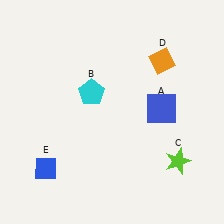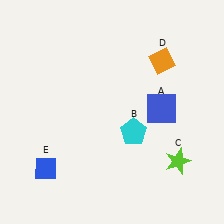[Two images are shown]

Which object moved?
The cyan pentagon (B) moved right.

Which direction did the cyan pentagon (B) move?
The cyan pentagon (B) moved right.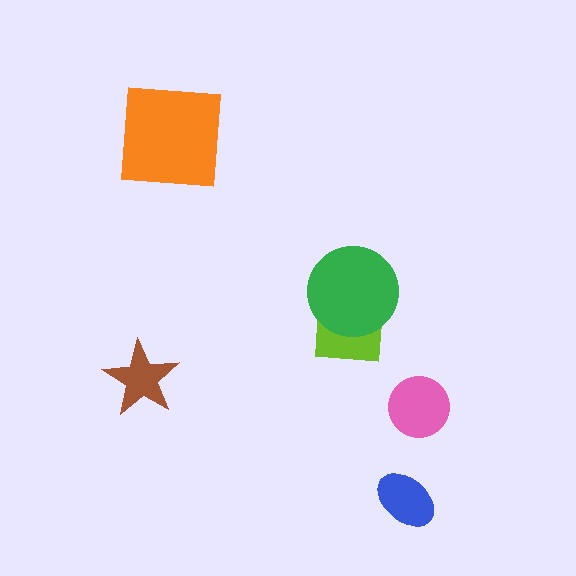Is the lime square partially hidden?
Yes, it is partially covered by another shape.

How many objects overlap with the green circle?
1 object overlaps with the green circle.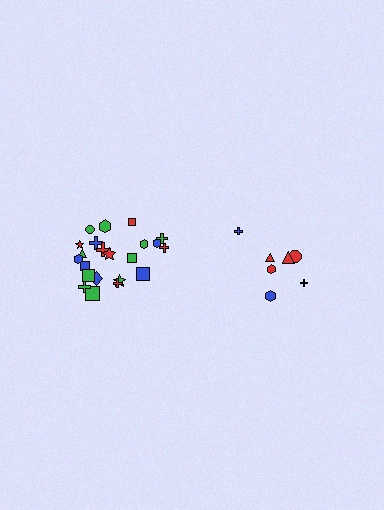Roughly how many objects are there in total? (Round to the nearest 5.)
Roughly 30 objects in total.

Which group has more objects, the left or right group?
The left group.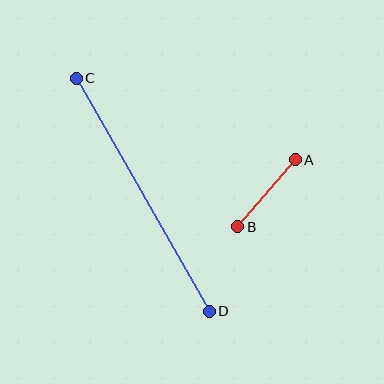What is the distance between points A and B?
The distance is approximately 88 pixels.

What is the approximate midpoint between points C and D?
The midpoint is at approximately (143, 195) pixels.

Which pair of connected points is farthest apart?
Points C and D are farthest apart.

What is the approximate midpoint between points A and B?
The midpoint is at approximately (266, 193) pixels.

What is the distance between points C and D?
The distance is approximately 268 pixels.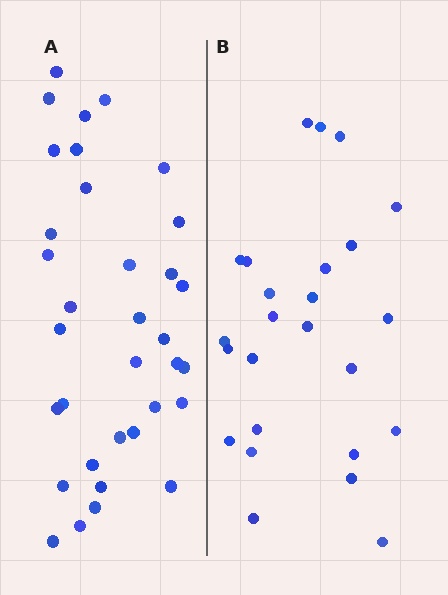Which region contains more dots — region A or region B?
Region A (the left region) has more dots.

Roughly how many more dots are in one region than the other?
Region A has roughly 8 or so more dots than region B.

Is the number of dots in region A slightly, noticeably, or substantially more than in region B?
Region A has noticeably more, but not dramatically so. The ratio is roughly 1.4 to 1.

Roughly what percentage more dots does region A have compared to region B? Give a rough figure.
About 35% more.